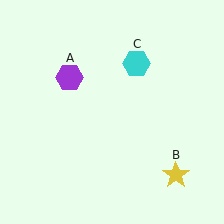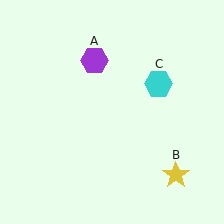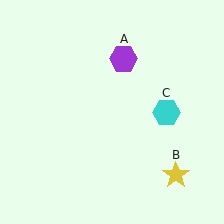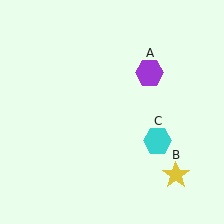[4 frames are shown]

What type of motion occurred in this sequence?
The purple hexagon (object A), cyan hexagon (object C) rotated clockwise around the center of the scene.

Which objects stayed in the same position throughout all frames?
Yellow star (object B) remained stationary.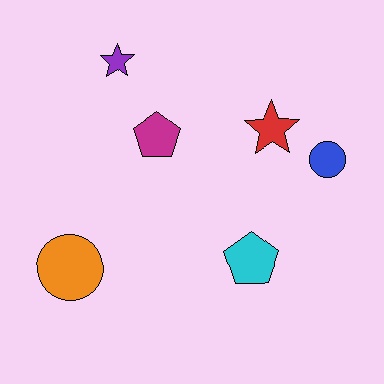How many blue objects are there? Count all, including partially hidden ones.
There is 1 blue object.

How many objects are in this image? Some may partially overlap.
There are 6 objects.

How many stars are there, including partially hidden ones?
There are 2 stars.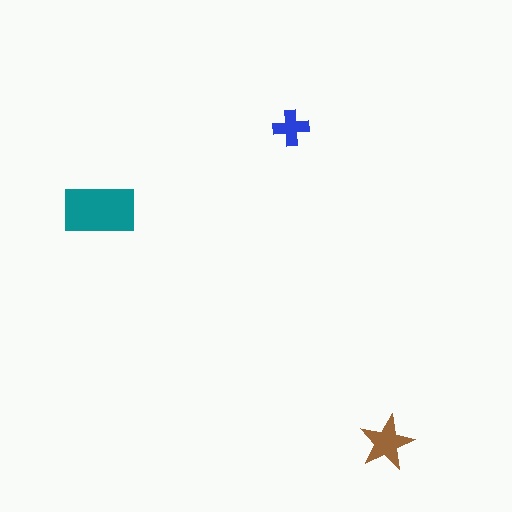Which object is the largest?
The teal rectangle.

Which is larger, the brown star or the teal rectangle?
The teal rectangle.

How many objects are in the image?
There are 3 objects in the image.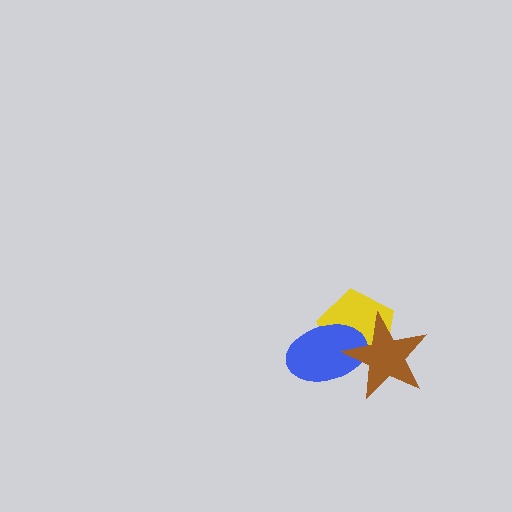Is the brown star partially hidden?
No, no other shape covers it.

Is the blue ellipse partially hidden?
Yes, it is partially covered by another shape.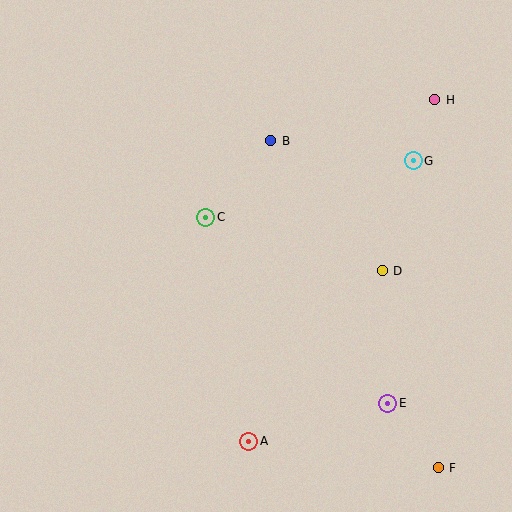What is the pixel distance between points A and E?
The distance between A and E is 144 pixels.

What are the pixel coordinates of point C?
Point C is at (206, 218).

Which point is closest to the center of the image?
Point C at (206, 218) is closest to the center.